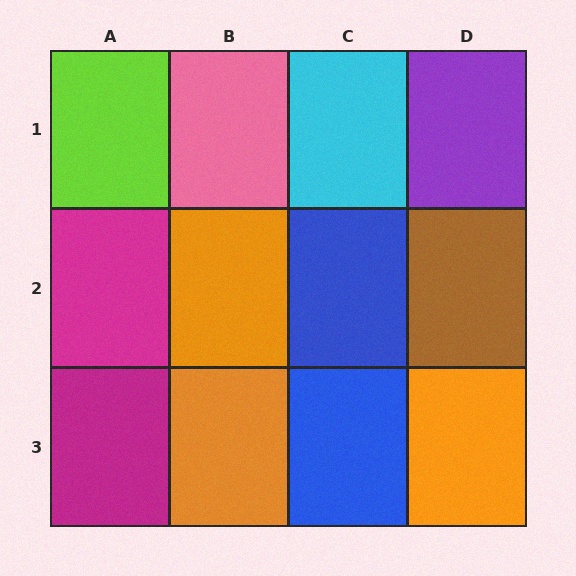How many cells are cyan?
1 cell is cyan.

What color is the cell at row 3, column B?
Orange.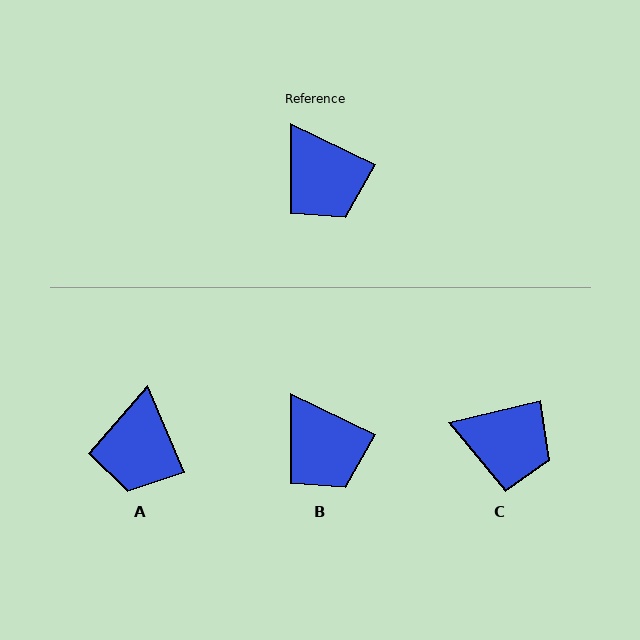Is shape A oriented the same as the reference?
No, it is off by about 41 degrees.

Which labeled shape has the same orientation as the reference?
B.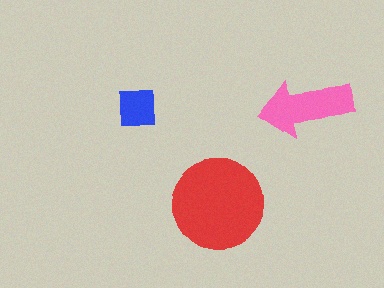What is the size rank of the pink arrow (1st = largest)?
2nd.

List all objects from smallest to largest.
The blue square, the pink arrow, the red circle.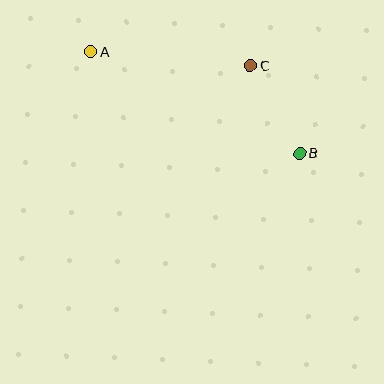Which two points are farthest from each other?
Points A and B are farthest from each other.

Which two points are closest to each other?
Points B and C are closest to each other.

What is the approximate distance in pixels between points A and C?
The distance between A and C is approximately 160 pixels.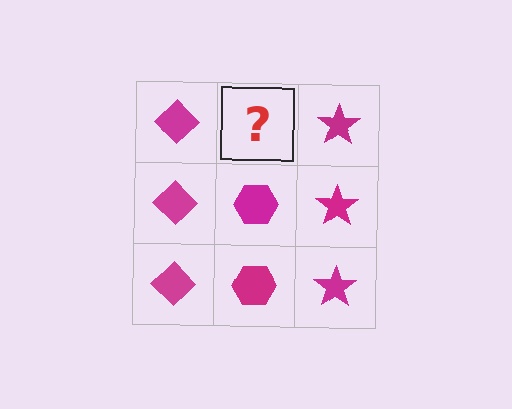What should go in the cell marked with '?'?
The missing cell should contain a magenta hexagon.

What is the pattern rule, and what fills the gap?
The rule is that each column has a consistent shape. The gap should be filled with a magenta hexagon.